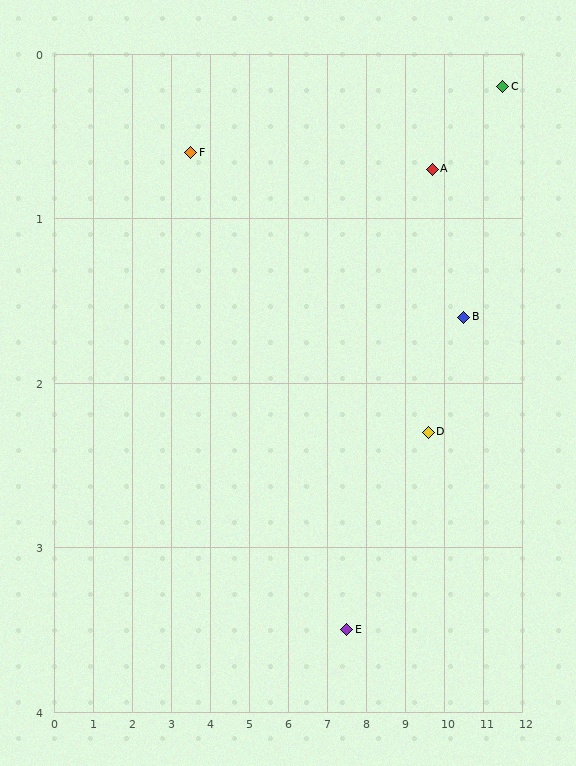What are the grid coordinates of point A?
Point A is at approximately (9.7, 0.7).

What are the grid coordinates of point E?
Point E is at approximately (7.5, 3.5).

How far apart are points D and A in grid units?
Points D and A are about 1.6 grid units apart.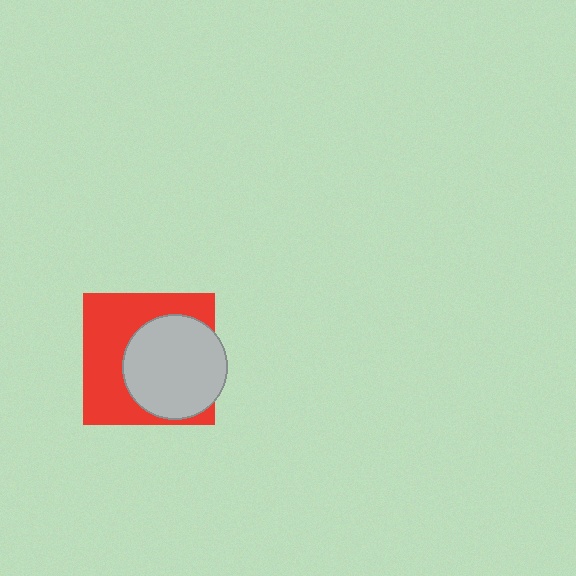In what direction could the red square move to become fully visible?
The red square could move left. That would shift it out from behind the light gray circle entirely.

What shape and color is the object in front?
The object in front is a light gray circle.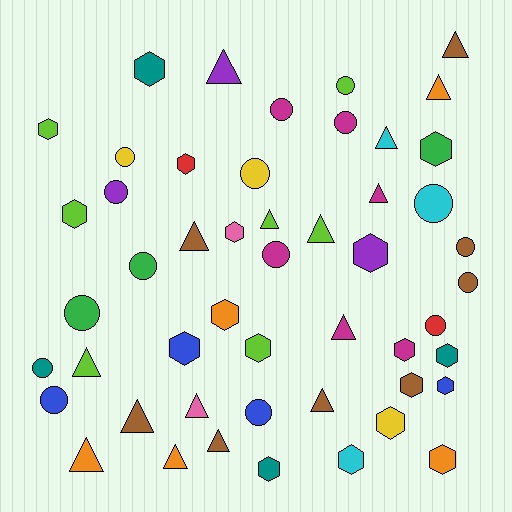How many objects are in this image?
There are 50 objects.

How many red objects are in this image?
There are 2 red objects.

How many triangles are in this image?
There are 16 triangles.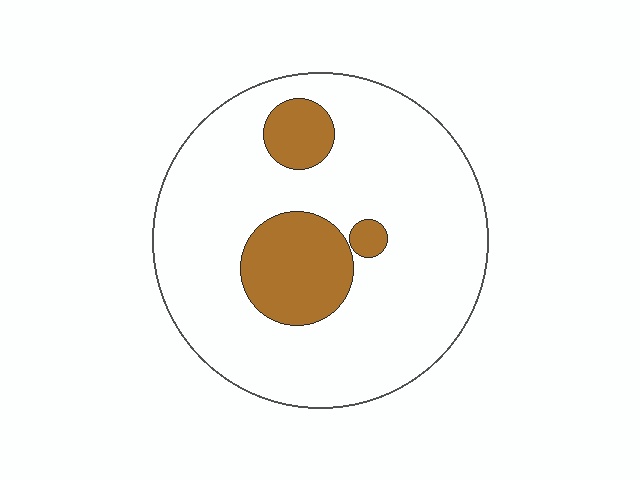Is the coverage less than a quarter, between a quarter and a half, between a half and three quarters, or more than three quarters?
Less than a quarter.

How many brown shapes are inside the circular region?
3.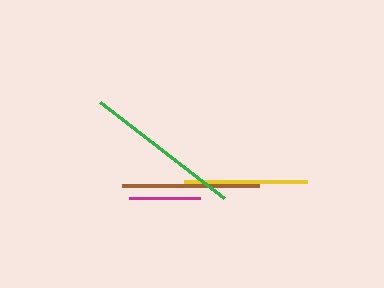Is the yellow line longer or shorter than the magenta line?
The yellow line is longer than the magenta line.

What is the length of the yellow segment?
The yellow segment is approximately 123 pixels long.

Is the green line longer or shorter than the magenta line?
The green line is longer than the magenta line.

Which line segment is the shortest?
The magenta line is the shortest at approximately 71 pixels.